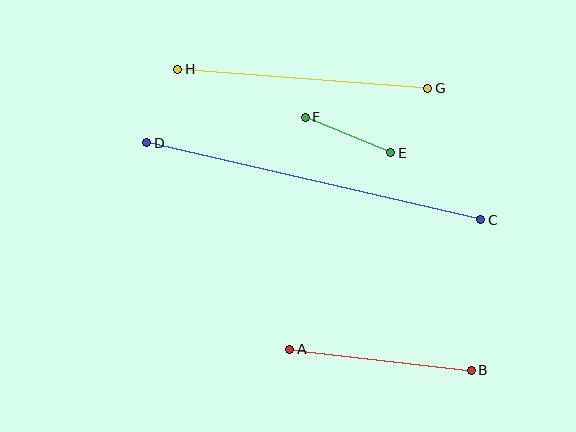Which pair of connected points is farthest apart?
Points C and D are farthest apart.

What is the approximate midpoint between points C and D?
The midpoint is at approximately (314, 181) pixels.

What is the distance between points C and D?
The distance is approximately 343 pixels.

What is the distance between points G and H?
The distance is approximately 251 pixels.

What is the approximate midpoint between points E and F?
The midpoint is at approximately (348, 135) pixels.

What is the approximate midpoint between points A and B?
The midpoint is at approximately (380, 360) pixels.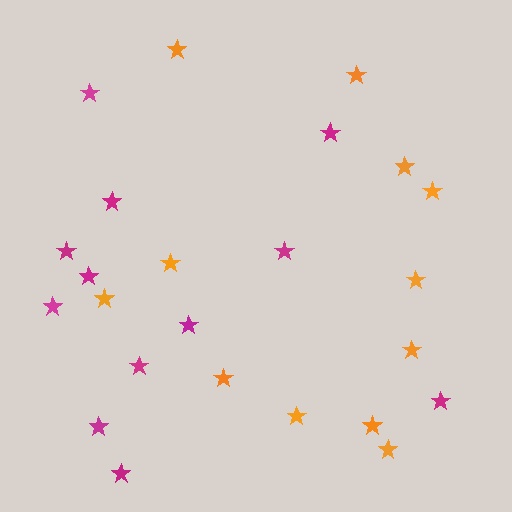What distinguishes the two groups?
There are 2 groups: one group of orange stars (12) and one group of magenta stars (12).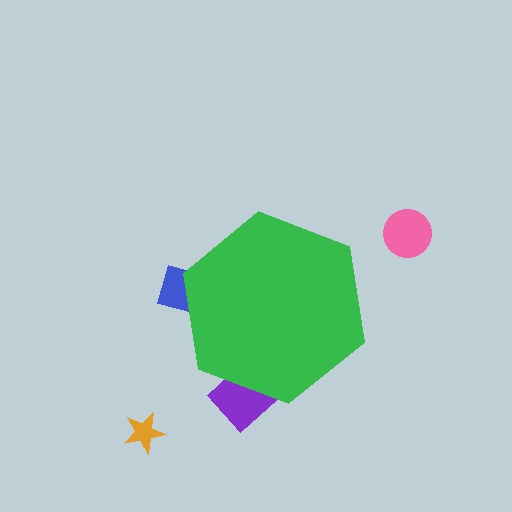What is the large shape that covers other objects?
A green hexagon.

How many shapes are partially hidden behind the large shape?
2 shapes are partially hidden.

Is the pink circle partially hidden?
No, the pink circle is fully visible.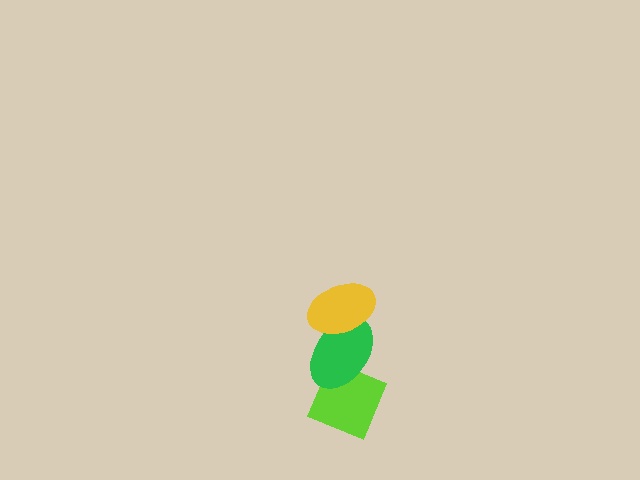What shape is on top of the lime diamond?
The green ellipse is on top of the lime diamond.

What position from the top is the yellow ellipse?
The yellow ellipse is 1st from the top.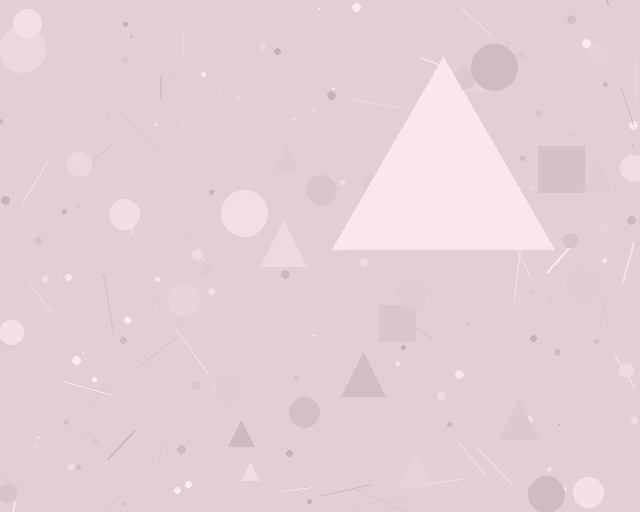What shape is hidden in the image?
A triangle is hidden in the image.